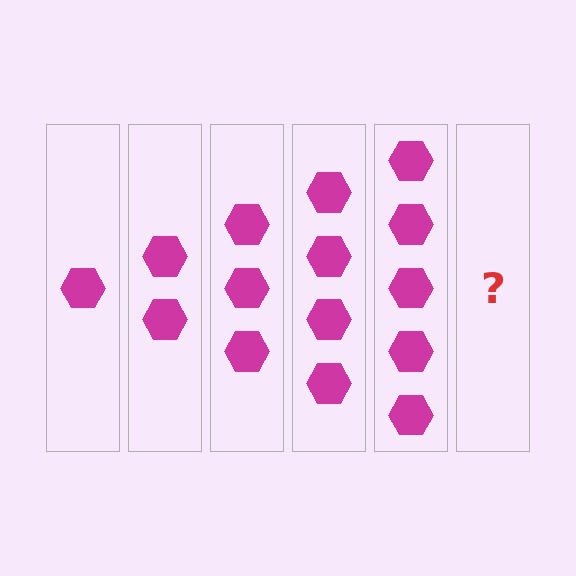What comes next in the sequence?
The next element should be 6 hexagons.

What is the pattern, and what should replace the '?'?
The pattern is that each step adds one more hexagon. The '?' should be 6 hexagons.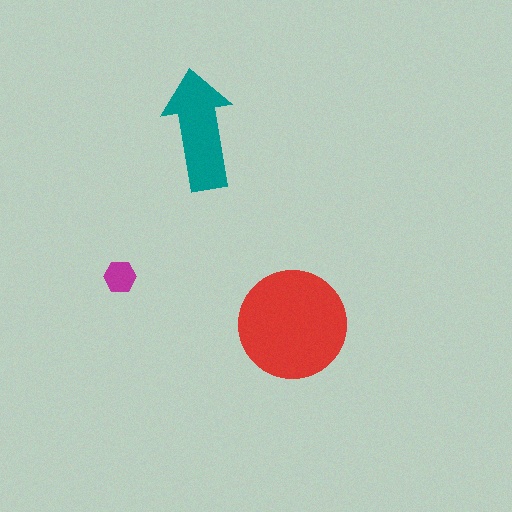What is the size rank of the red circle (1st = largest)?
1st.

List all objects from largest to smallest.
The red circle, the teal arrow, the magenta hexagon.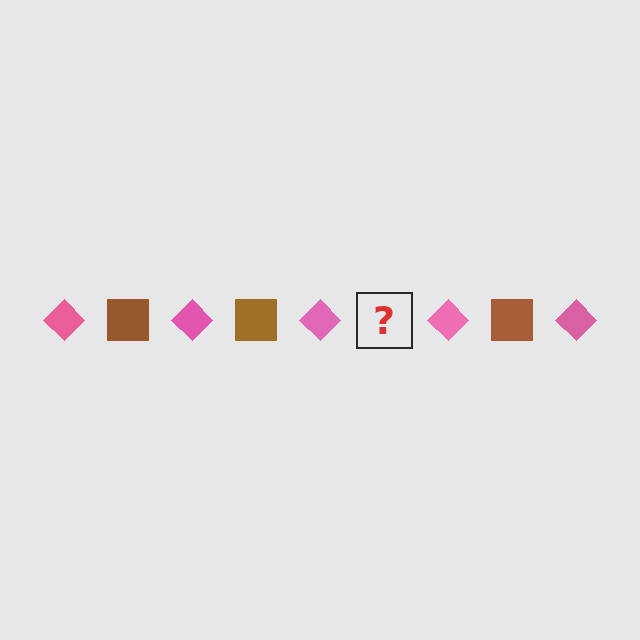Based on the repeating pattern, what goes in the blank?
The blank should be a brown square.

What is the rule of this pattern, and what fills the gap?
The rule is that the pattern alternates between pink diamond and brown square. The gap should be filled with a brown square.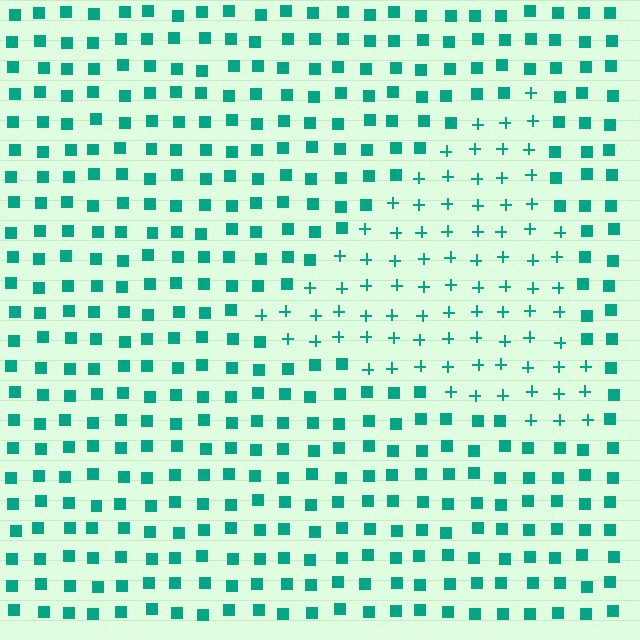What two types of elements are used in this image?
The image uses plus signs inside the triangle region and squares outside it.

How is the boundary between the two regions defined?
The boundary is defined by a change in element shape: plus signs inside vs. squares outside. All elements share the same color and spacing.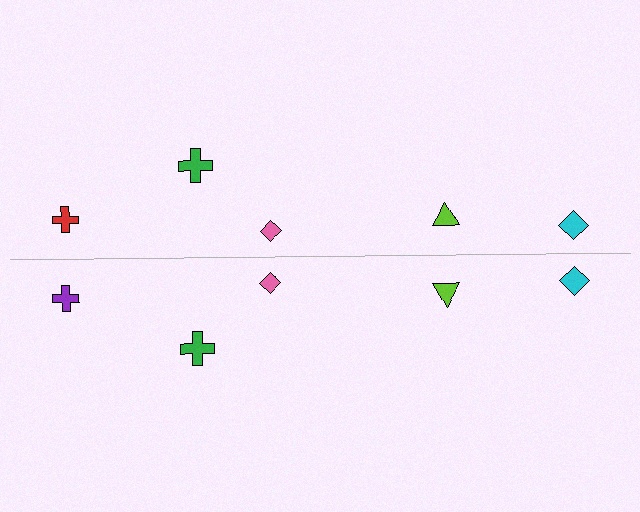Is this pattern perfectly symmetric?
No, the pattern is not perfectly symmetric. The purple cross on the bottom side breaks the symmetry — its mirror counterpart is red.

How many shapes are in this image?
There are 10 shapes in this image.